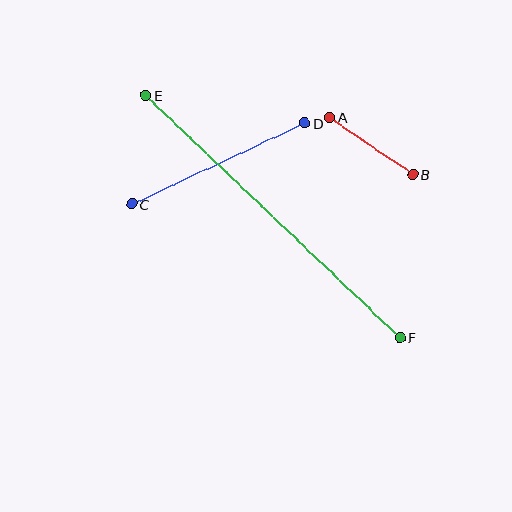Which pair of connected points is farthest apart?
Points E and F are farthest apart.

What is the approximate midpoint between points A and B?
The midpoint is at approximately (371, 146) pixels.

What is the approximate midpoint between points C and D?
The midpoint is at approximately (218, 164) pixels.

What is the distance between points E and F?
The distance is approximately 351 pixels.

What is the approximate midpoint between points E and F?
The midpoint is at approximately (273, 216) pixels.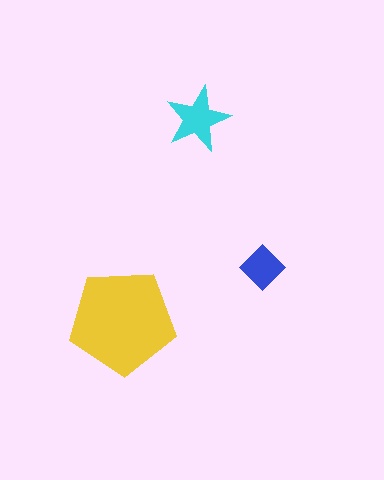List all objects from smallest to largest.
The blue diamond, the cyan star, the yellow pentagon.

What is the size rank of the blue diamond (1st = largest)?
3rd.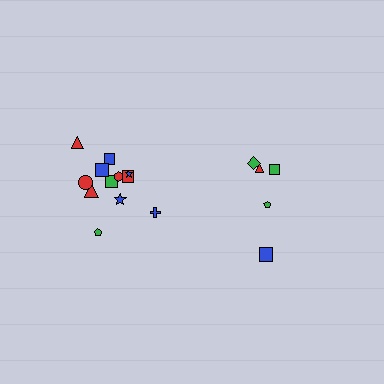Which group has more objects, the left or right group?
The left group.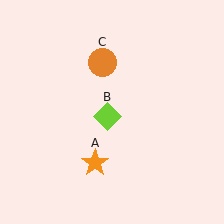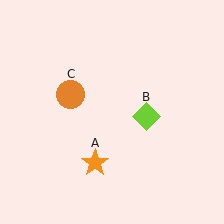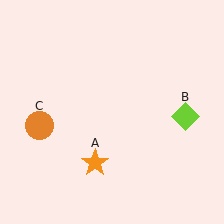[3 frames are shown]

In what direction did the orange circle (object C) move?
The orange circle (object C) moved down and to the left.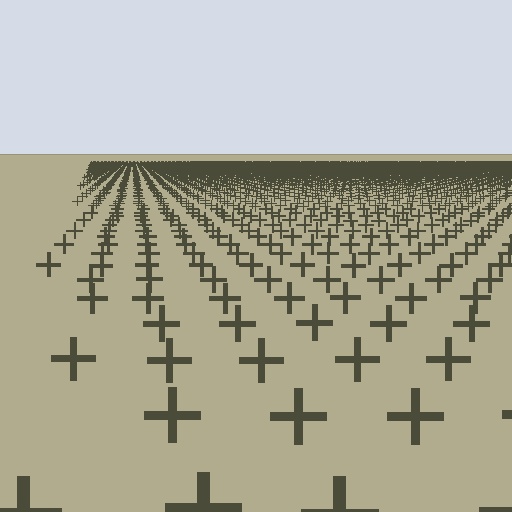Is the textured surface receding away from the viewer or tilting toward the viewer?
The surface is receding away from the viewer. Texture elements get smaller and denser toward the top.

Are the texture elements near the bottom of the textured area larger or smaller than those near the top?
Larger. Near the bottom, elements are closer to the viewer and appear at a bigger on-screen size.